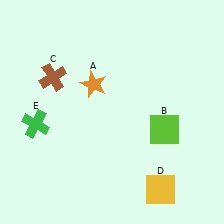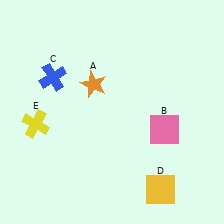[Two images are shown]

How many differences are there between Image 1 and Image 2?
There are 3 differences between the two images.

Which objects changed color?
B changed from lime to pink. C changed from brown to blue. E changed from green to yellow.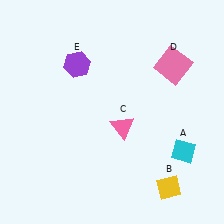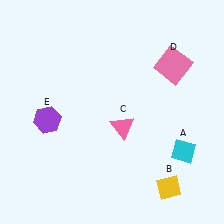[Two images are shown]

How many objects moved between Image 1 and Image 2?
1 object moved between the two images.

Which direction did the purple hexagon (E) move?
The purple hexagon (E) moved down.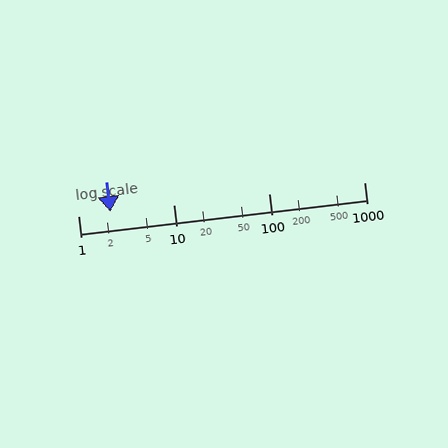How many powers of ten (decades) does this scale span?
The scale spans 3 decades, from 1 to 1000.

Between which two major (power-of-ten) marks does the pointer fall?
The pointer is between 1 and 10.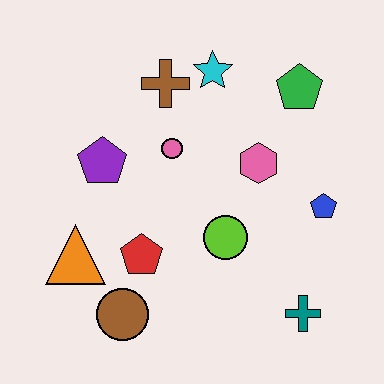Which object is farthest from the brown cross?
The teal cross is farthest from the brown cross.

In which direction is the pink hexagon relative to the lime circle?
The pink hexagon is above the lime circle.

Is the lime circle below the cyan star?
Yes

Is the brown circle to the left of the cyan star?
Yes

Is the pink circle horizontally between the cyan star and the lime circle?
No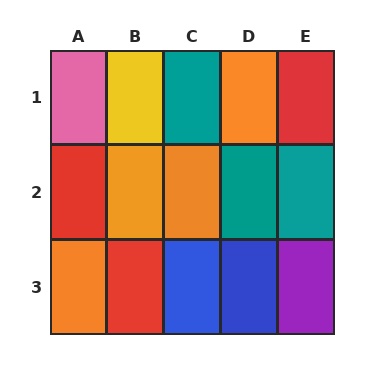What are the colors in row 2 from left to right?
Red, orange, orange, teal, teal.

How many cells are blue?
2 cells are blue.